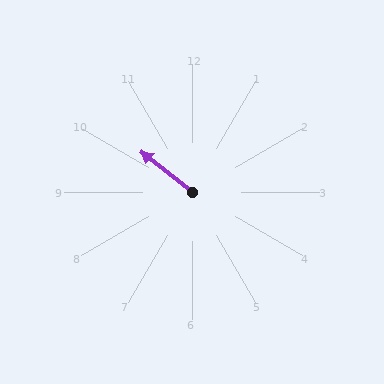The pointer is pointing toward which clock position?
Roughly 10 o'clock.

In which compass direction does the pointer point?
Northwest.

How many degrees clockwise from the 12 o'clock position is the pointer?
Approximately 309 degrees.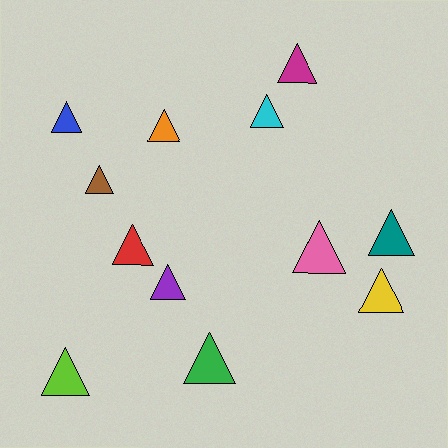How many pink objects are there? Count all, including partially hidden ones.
There is 1 pink object.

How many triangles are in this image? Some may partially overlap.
There are 12 triangles.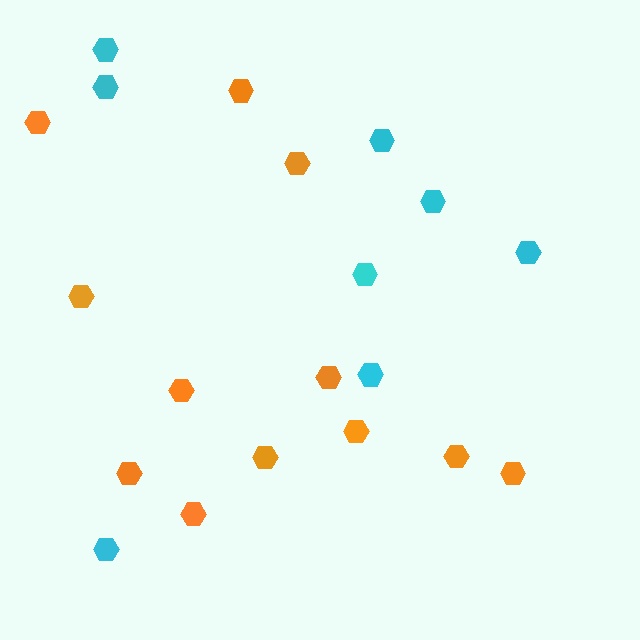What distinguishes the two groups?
There are 2 groups: one group of orange hexagons (12) and one group of cyan hexagons (8).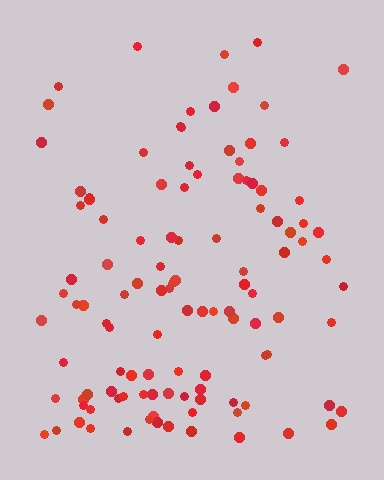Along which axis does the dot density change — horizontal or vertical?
Vertical.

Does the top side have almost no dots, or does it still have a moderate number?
Still a moderate number, just noticeably fewer than the bottom.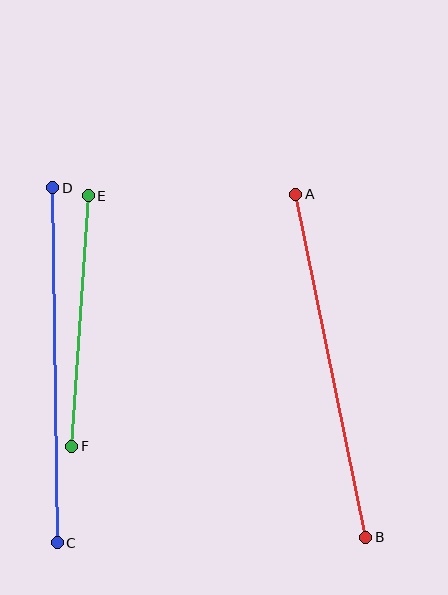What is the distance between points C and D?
The distance is approximately 355 pixels.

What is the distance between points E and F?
The distance is approximately 251 pixels.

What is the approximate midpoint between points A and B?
The midpoint is at approximately (331, 366) pixels.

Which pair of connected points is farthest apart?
Points C and D are farthest apart.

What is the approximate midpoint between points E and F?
The midpoint is at approximately (80, 321) pixels.